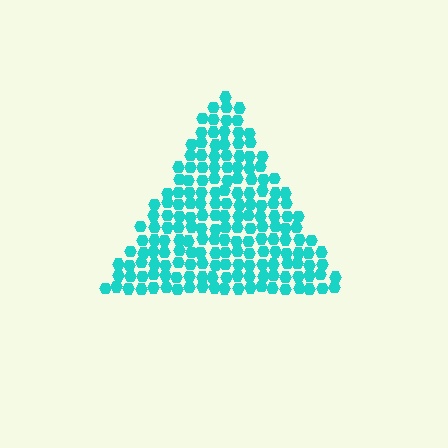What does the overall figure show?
The overall figure shows a triangle.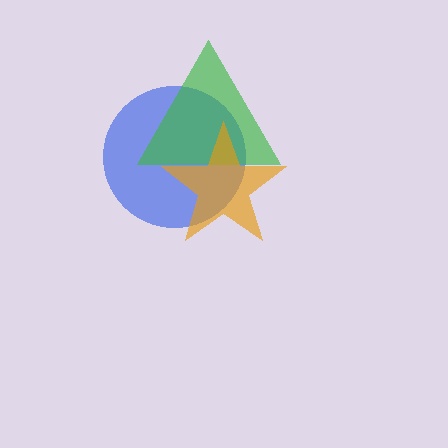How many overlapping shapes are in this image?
There are 3 overlapping shapes in the image.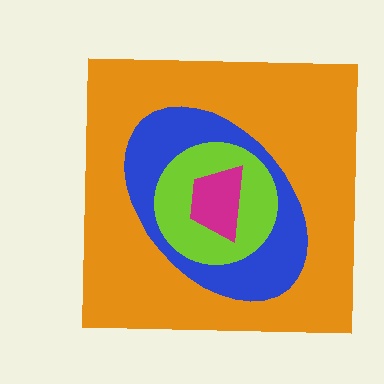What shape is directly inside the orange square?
The blue ellipse.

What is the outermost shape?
The orange square.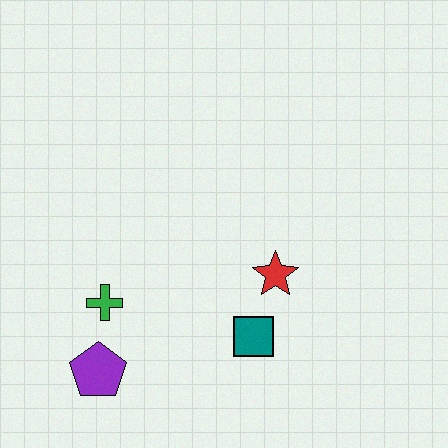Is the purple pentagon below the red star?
Yes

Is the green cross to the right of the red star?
No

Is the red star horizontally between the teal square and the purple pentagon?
No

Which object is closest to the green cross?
The purple pentagon is closest to the green cross.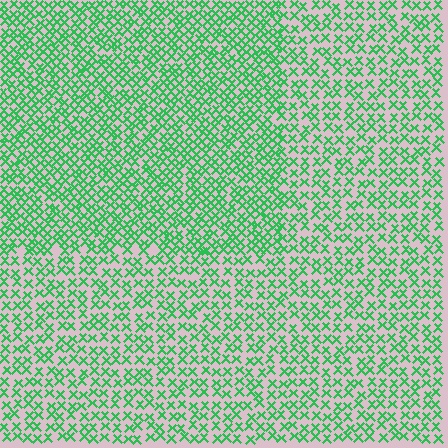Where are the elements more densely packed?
The elements are more densely packed inside the rectangle boundary.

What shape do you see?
I see a rectangle.